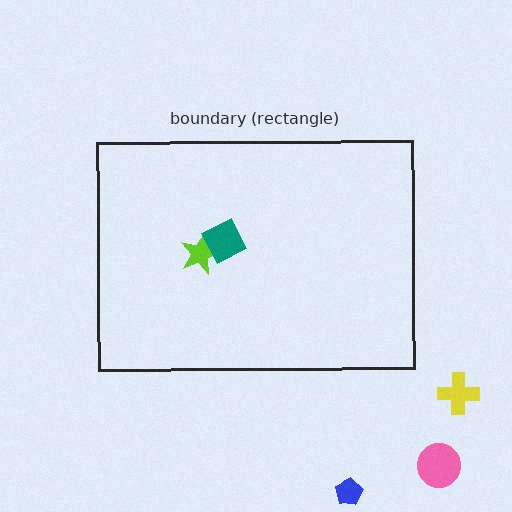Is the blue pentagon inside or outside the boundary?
Outside.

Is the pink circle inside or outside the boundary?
Outside.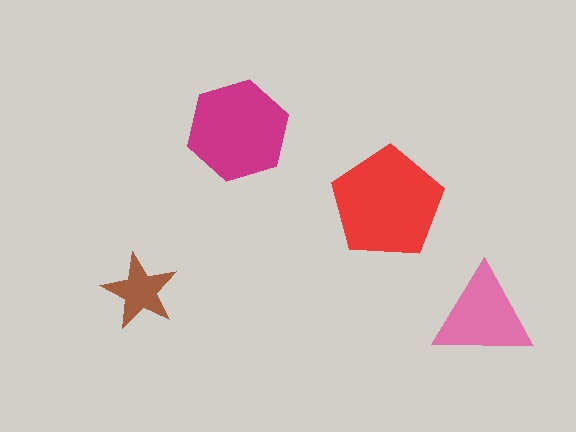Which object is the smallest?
The brown star.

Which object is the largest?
The red pentagon.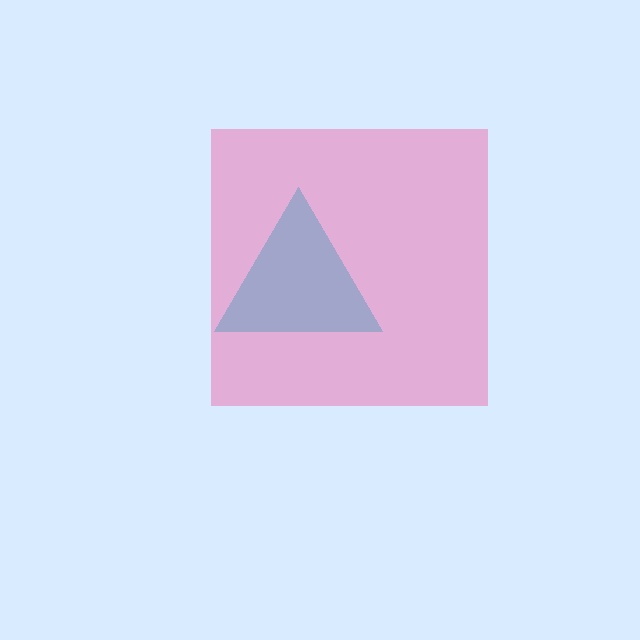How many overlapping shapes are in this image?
There are 2 overlapping shapes in the image.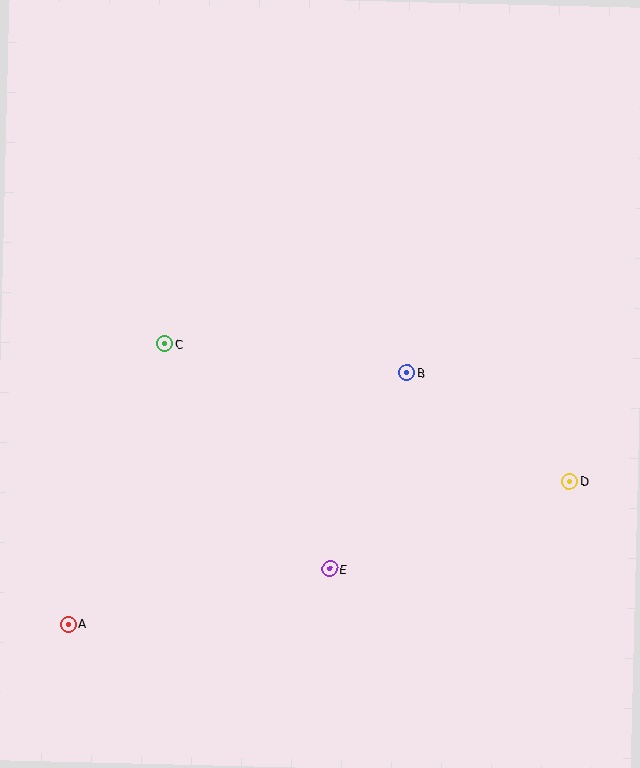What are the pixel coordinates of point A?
Point A is at (68, 624).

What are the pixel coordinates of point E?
Point E is at (330, 569).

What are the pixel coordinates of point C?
Point C is at (165, 344).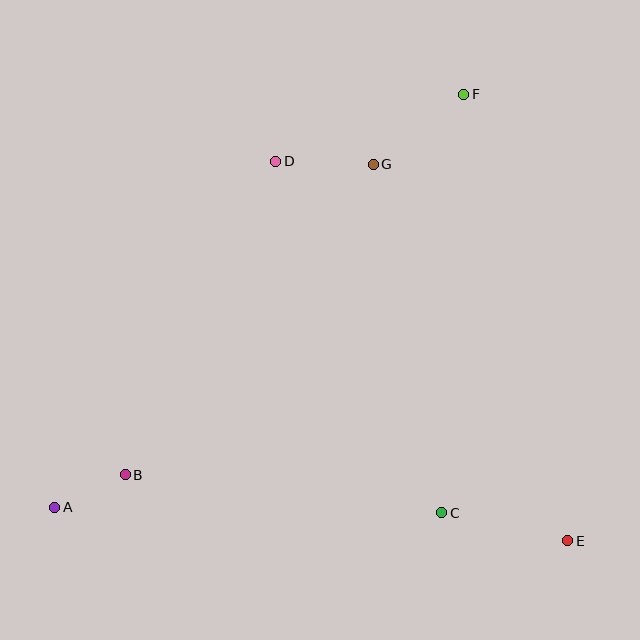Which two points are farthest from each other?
Points A and F are farthest from each other.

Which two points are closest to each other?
Points A and B are closest to each other.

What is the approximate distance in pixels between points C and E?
The distance between C and E is approximately 129 pixels.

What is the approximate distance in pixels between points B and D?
The distance between B and D is approximately 348 pixels.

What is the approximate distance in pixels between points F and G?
The distance between F and G is approximately 115 pixels.